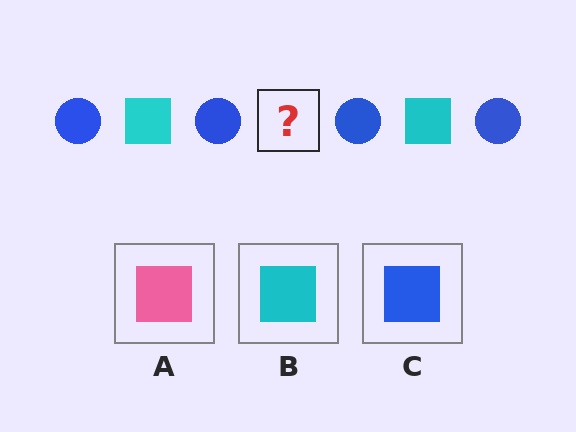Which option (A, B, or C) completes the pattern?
B.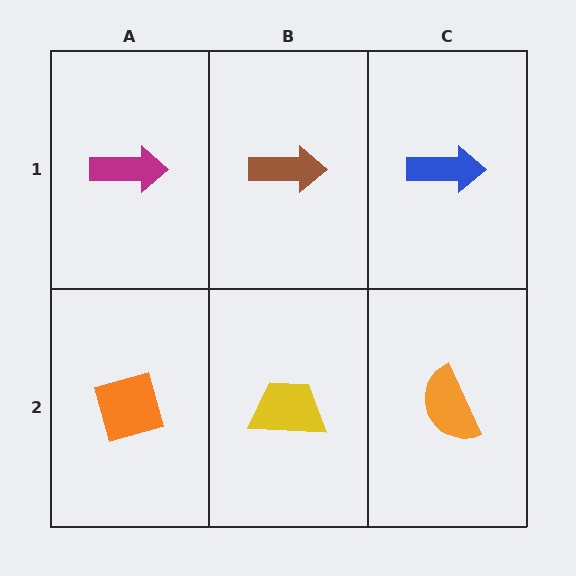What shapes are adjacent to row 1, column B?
A yellow trapezoid (row 2, column B), a magenta arrow (row 1, column A), a blue arrow (row 1, column C).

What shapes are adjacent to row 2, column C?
A blue arrow (row 1, column C), a yellow trapezoid (row 2, column B).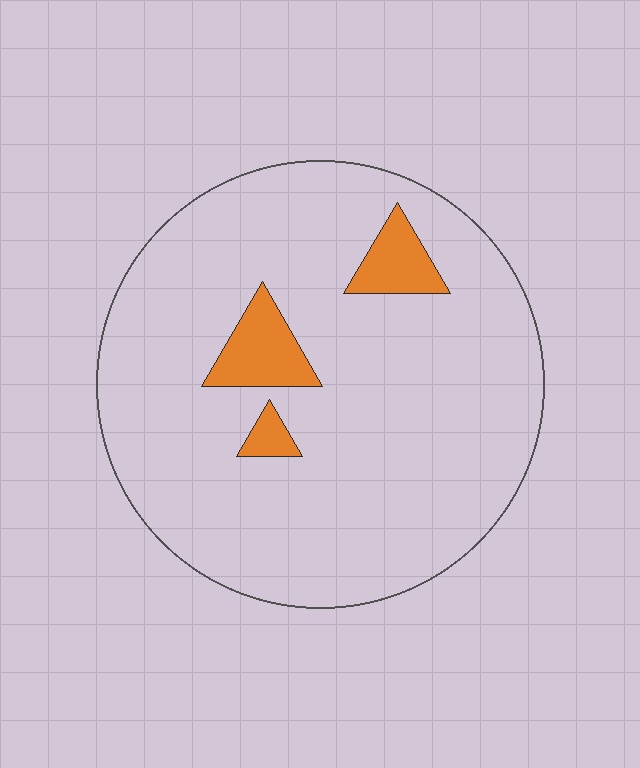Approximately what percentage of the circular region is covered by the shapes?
Approximately 10%.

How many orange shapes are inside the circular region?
3.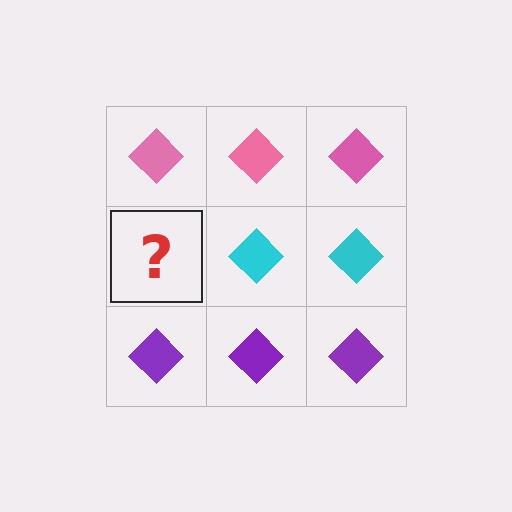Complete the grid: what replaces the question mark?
The question mark should be replaced with a cyan diamond.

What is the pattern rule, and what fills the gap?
The rule is that each row has a consistent color. The gap should be filled with a cyan diamond.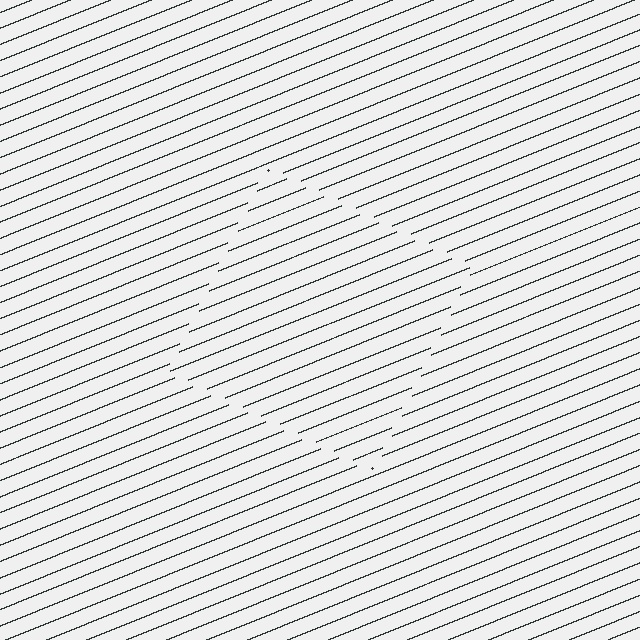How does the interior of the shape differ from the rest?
The interior of the shape contains the same grating, shifted by half a period — the contour is defined by the phase discontinuity where line-ends from the inner and outer gratings abut.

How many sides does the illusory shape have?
4 sides — the line-ends trace a square.